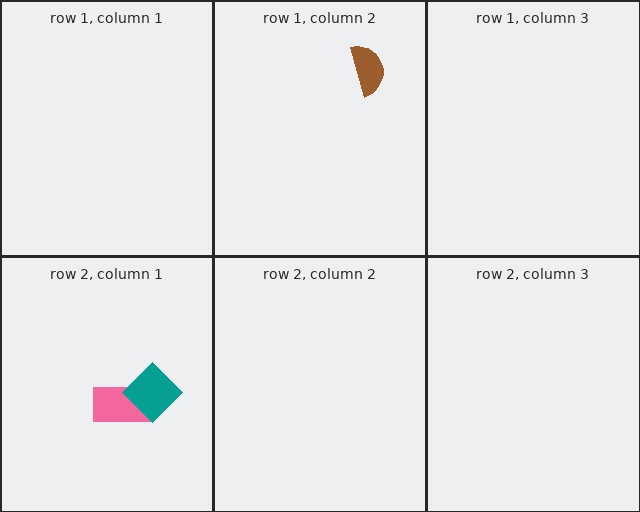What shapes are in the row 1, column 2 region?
The brown semicircle.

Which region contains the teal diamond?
The row 2, column 1 region.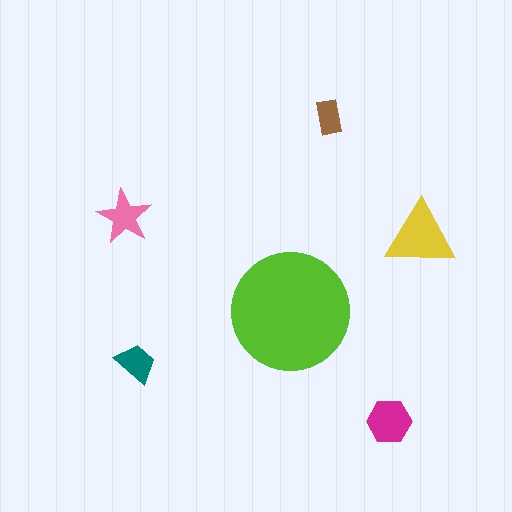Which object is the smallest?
The brown rectangle.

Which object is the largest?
The lime circle.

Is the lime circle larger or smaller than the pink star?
Larger.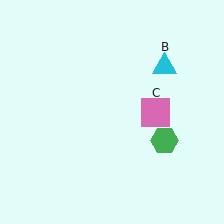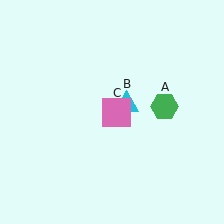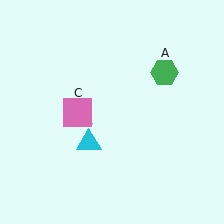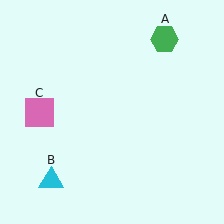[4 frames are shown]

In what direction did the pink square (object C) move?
The pink square (object C) moved left.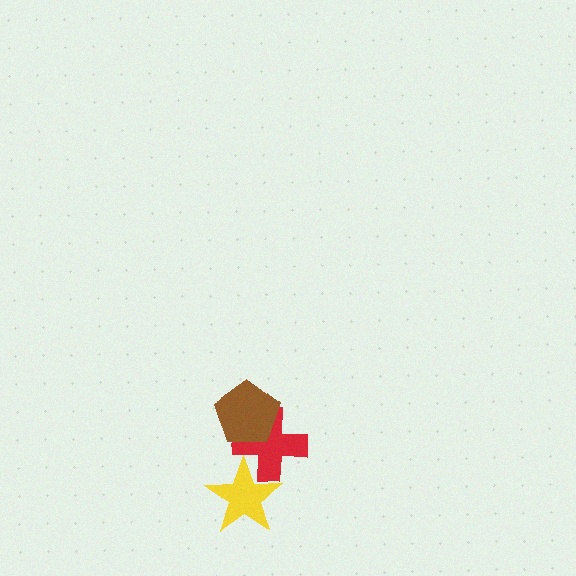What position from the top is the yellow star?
The yellow star is 3rd from the top.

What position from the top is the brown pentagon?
The brown pentagon is 1st from the top.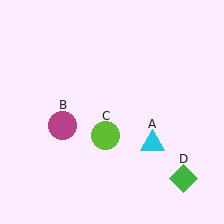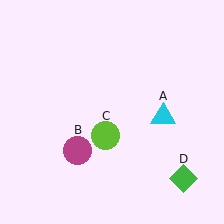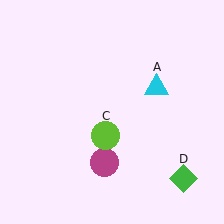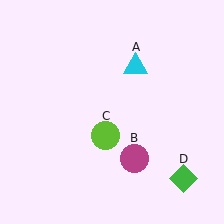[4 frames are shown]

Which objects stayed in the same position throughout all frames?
Lime circle (object C) and green diamond (object D) remained stationary.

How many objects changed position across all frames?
2 objects changed position: cyan triangle (object A), magenta circle (object B).